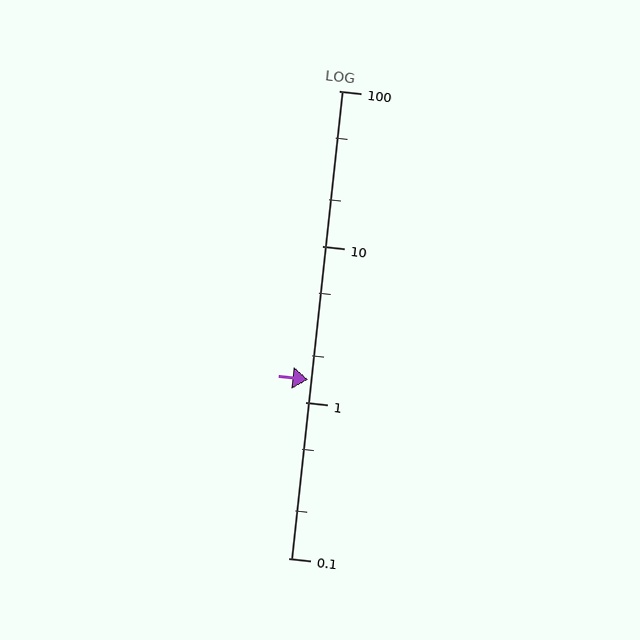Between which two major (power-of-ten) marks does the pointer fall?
The pointer is between 1 and 10.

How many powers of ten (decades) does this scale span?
The scale spans 3 decades, from 0.1 to 100.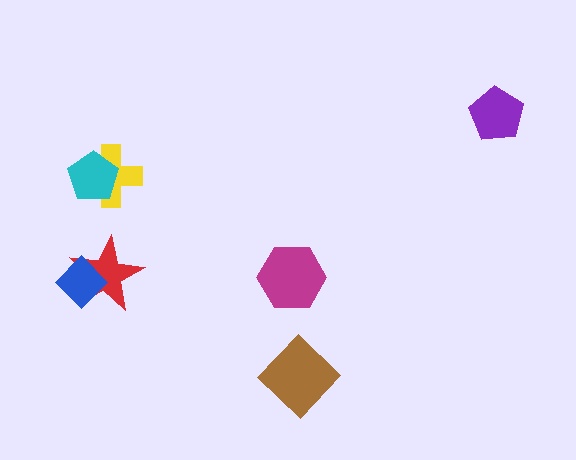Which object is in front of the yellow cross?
The cyan pentagon is in front of the yellow cross.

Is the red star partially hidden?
Yes, it is partially covered by another shape.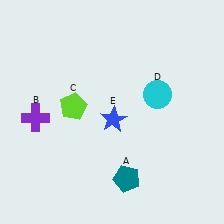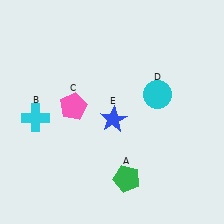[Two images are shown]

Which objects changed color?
A changed from teal to green. B changed from purple to cyan. C changed from lime to pink.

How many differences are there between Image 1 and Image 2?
There are 3 differences between the two images.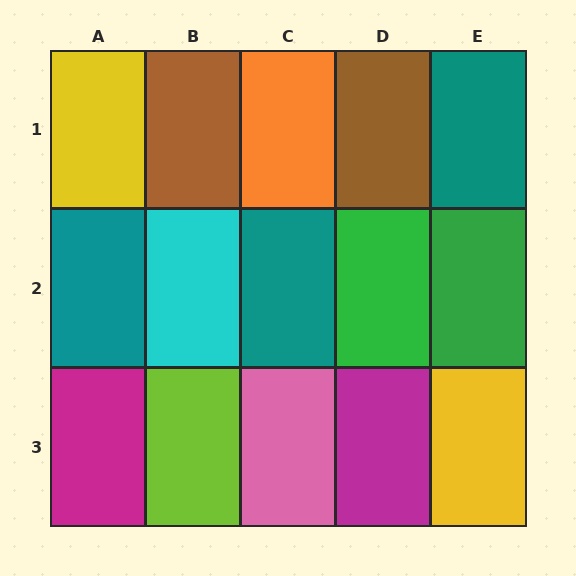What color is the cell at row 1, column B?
Brown.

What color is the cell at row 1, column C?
Orange.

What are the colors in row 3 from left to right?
Magenta, lime, pink, magenta, yellow.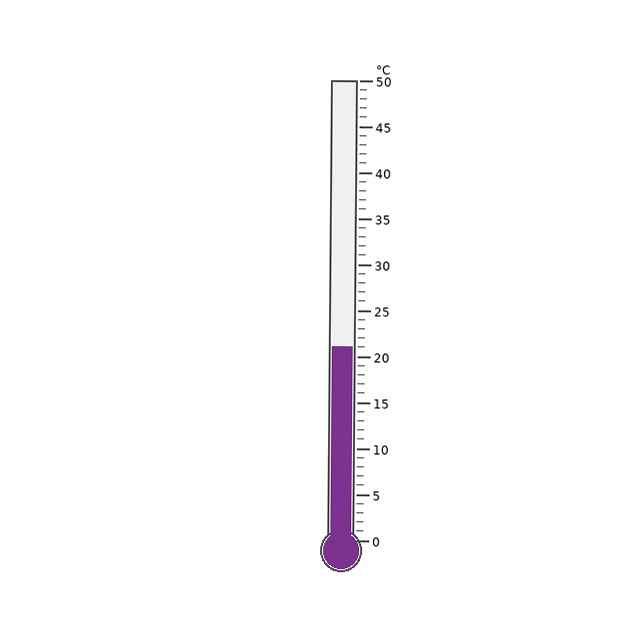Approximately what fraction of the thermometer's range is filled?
The thermometer is filled to approximately 40% of its range.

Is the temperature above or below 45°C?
The temperature is below 45°C.